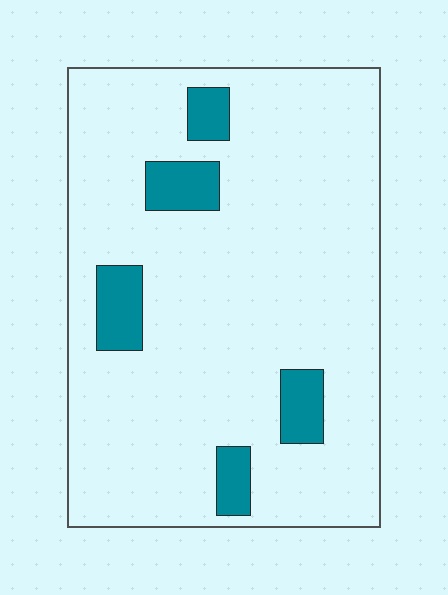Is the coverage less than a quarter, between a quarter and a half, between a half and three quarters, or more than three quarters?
Less than a quarter.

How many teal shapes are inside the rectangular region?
5.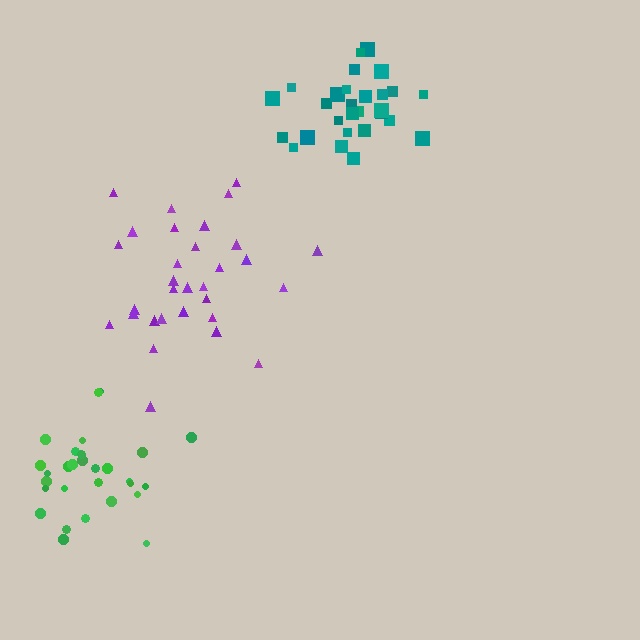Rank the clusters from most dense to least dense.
green, teal, purple.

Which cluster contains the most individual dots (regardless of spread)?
Purple (31).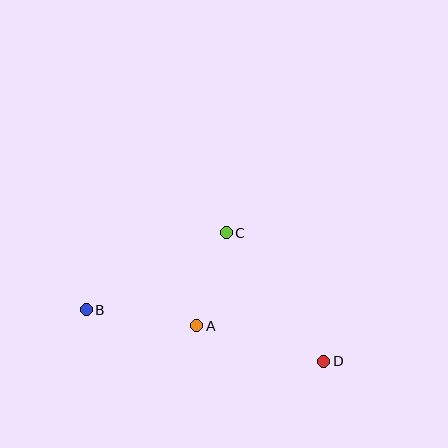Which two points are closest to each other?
Points A and C are closest to each other.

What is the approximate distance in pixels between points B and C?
The distance between B and C is approximately 160 pixels.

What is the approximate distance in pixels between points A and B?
The distance between A and B is approximately 111 pixels.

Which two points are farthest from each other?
Points B and D are farthest from each other.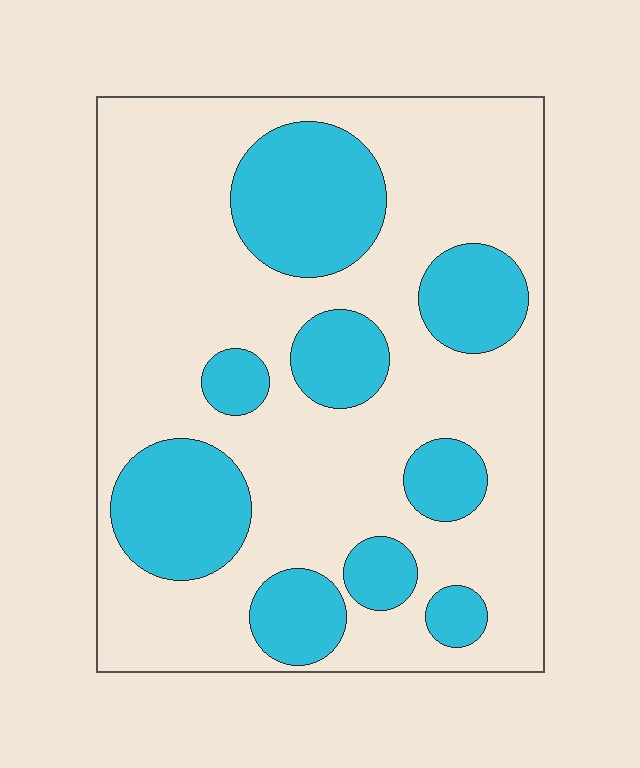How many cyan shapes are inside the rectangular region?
9.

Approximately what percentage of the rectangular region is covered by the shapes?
Approximately 30%.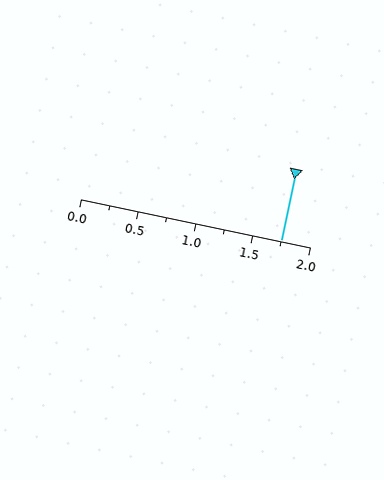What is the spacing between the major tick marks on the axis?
The major ticks are spaced 0.5 apart.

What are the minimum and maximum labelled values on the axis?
The axis runs from 0.0 to 2.0.